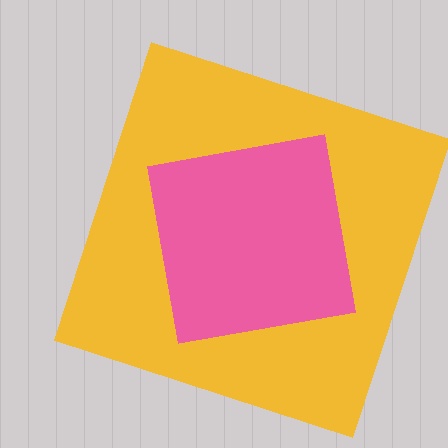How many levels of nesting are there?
2.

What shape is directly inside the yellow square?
The pink square.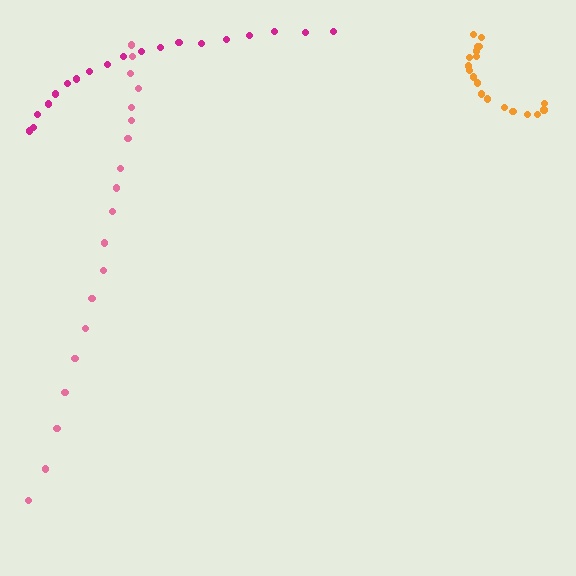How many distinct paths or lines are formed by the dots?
There are 3 distinct paths.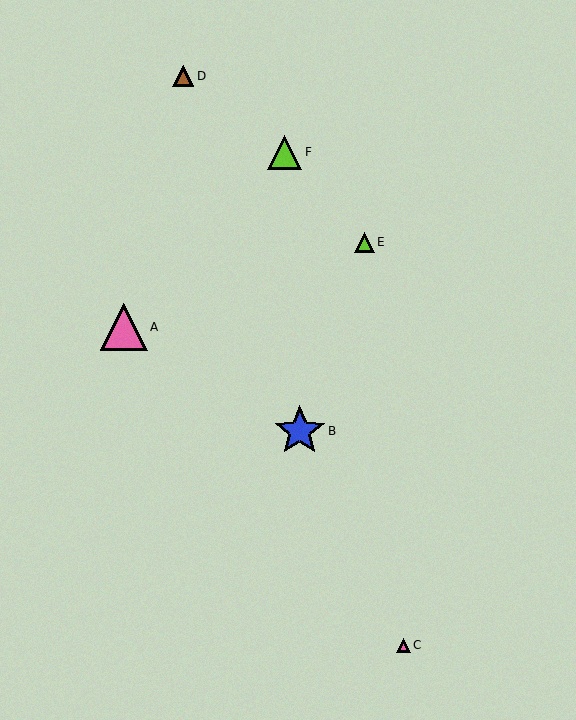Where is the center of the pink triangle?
The center of the pink triangle is at (124, 327).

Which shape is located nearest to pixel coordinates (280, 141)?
The lime triangle (labeled F) at (285, 152) is nearest to that location.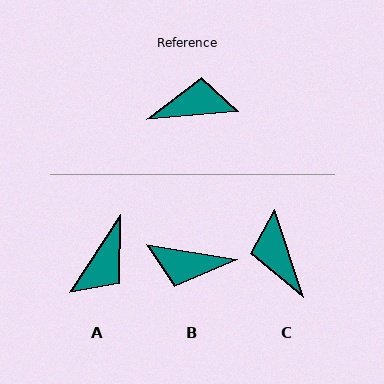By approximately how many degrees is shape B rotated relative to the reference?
Approximately 166 degrees counter-clockwise.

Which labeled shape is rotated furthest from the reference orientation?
B, about 166 degrees away.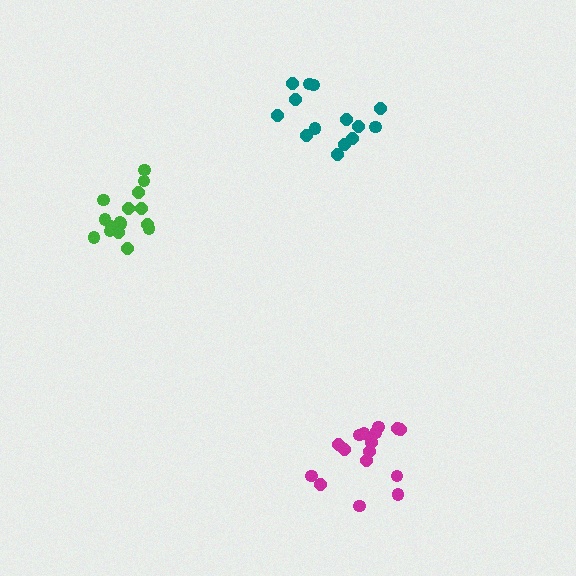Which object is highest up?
The teal cluster is topmost.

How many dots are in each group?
Group 1: 14 dots, Group 2: 16 dots, Group 3: 16 dots (46 total).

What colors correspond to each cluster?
The clusters are colored: teal, magenta, green.